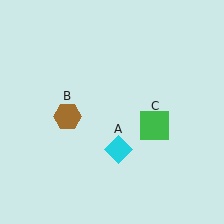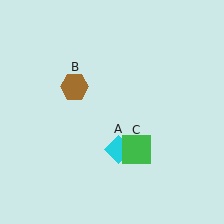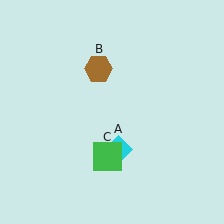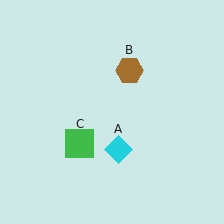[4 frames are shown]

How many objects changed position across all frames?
2 objects changed position: brown hexagon (object B), green square (object C).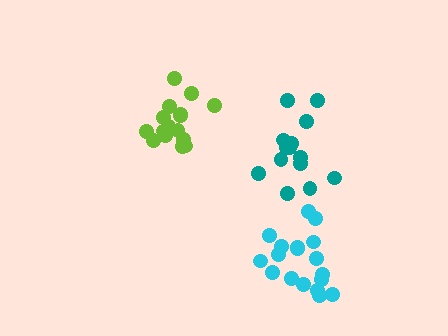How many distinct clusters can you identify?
There are 3 distinct clusters.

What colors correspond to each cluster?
The clusters are colored: cyan, teal, lime.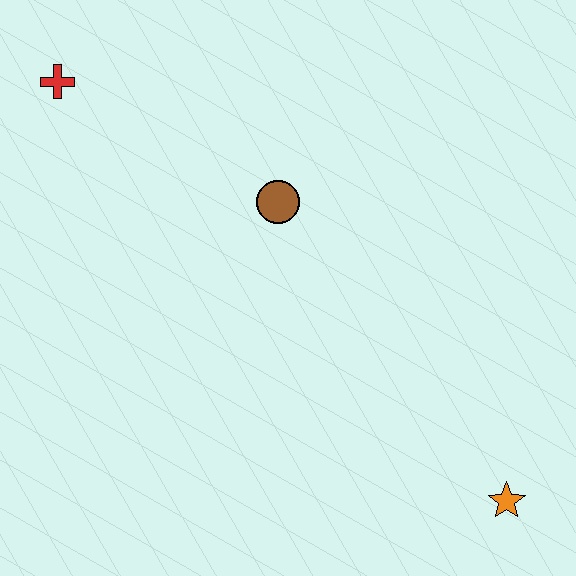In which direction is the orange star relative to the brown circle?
The orange star is below the brown circle.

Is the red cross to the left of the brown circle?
Yes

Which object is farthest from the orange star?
The red cross is farthest from the orange star.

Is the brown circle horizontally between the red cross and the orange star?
Yes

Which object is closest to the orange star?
The brown circle is closest to the orange star.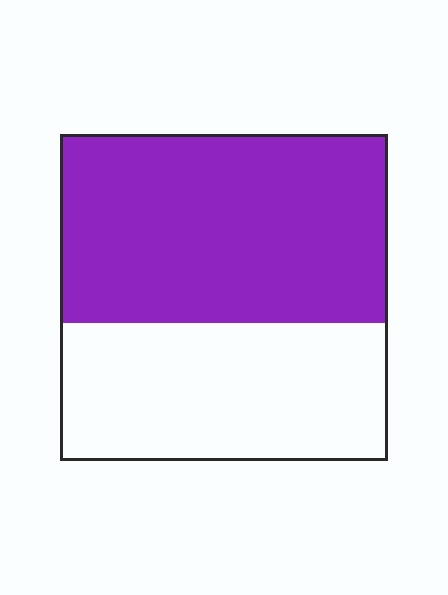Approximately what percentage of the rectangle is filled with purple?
Approximately 60%.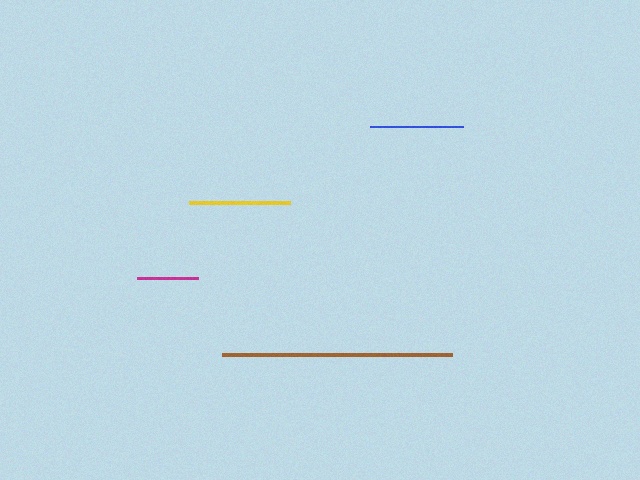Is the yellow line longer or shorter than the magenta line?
The yellow line is longer than the magenta line.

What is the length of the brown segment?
The brown segment is approximately 230 pixels long.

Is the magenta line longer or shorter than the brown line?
The brown line is longer than the magenta line.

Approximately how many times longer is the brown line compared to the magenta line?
The brown line is approximately 3.8 times the length of the magenta line.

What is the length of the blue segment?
The blue segment is approximately 93 pixels long.